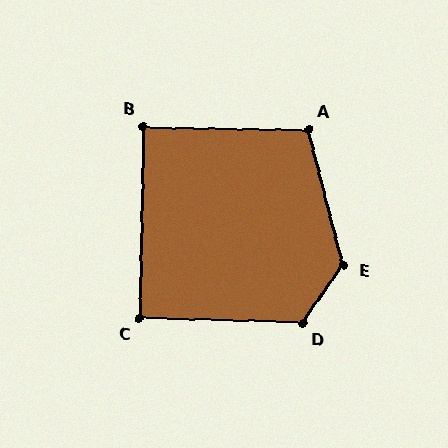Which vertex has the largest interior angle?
E, at approximately 130 degrees.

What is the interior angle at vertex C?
Approximately 91 degrees (approximately right).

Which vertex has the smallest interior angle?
B, at approximately 90 degrees.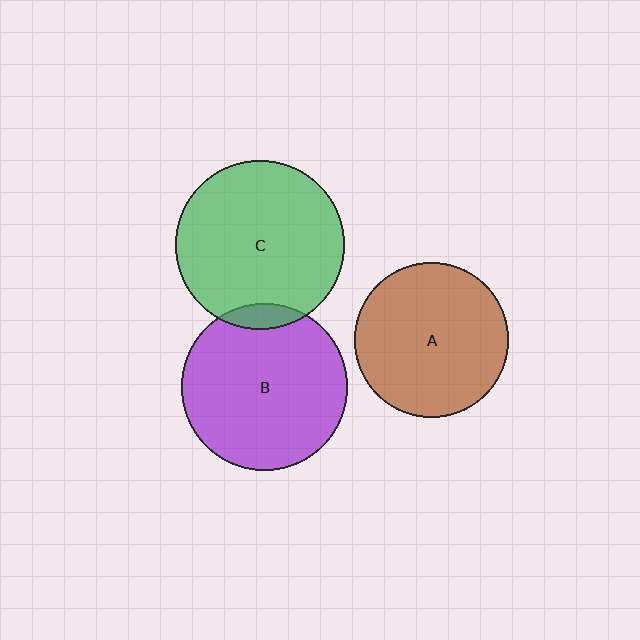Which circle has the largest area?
Circle C (green).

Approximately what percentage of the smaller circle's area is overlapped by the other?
Approximately 5%.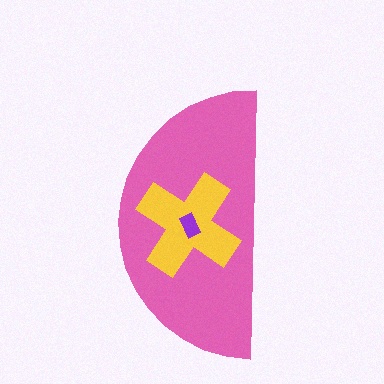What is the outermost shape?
The pink semicircle.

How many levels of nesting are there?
3.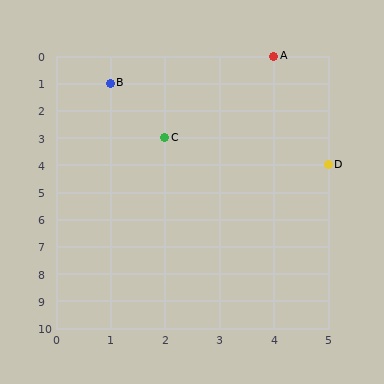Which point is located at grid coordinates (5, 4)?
Point D is at (5, 4).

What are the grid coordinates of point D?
Point D is at grid coordinates (5, 4).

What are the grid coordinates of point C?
Point C is at grid coordinates (2, 3).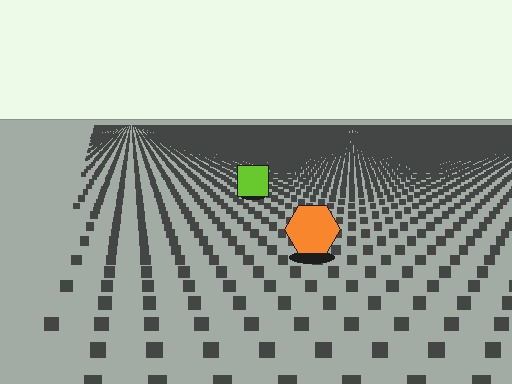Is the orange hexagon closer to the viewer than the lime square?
Yes. The orange hexagon is closer — you can tell from the texture gradient: the ground texture is coarser near it.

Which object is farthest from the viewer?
The lime square is farthest from the viewer. It appears smaller and the ground texture around it is denser.